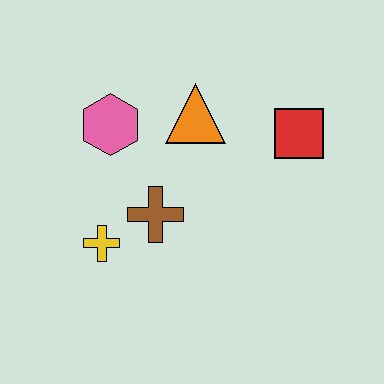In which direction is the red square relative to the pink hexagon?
The red square is to the right of the pink hexagon.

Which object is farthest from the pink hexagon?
The red square is farthest from the pink hexagon.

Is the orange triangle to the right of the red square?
No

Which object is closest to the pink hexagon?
The orange triangle is closest to the pink hexagon.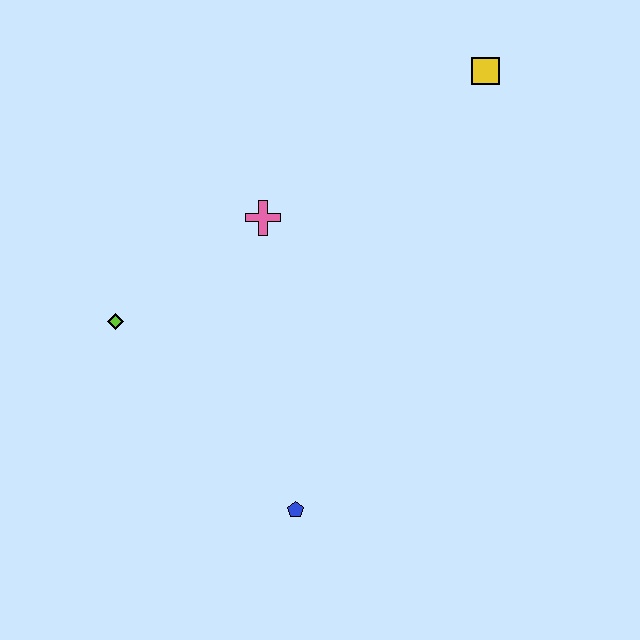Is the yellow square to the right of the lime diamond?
Yes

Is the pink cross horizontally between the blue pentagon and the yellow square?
No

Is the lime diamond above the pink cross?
No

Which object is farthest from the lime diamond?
The yellow square is farthest from the lime diamond.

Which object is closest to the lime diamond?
The pink cross is closest to the lime diamond.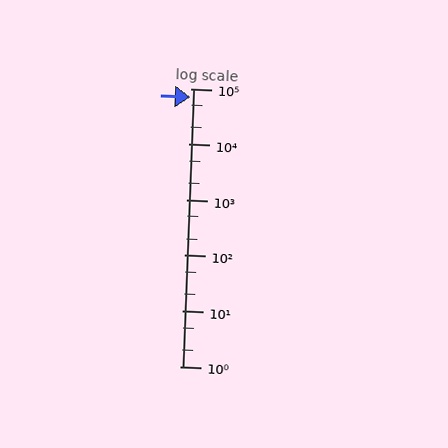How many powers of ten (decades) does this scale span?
The scale spans 5 decades, from 1 to 100000.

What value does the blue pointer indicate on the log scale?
The pointer indicates approximately 71000.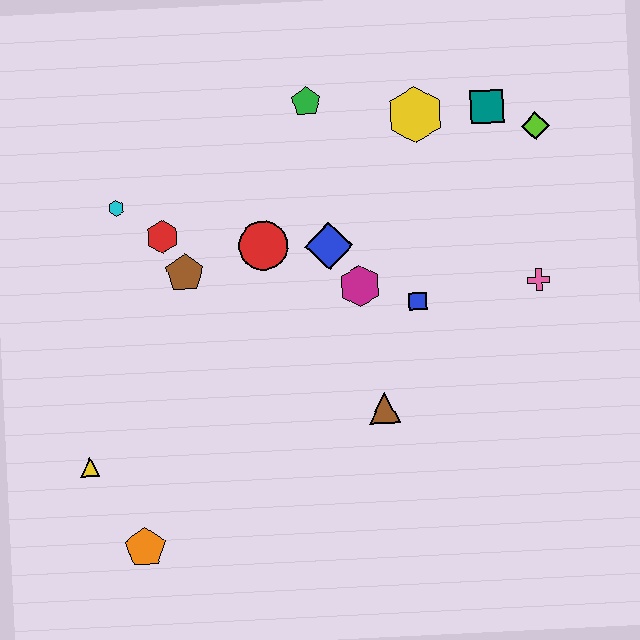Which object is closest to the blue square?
The magenta hexagon is closest to the blue square.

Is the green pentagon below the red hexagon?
No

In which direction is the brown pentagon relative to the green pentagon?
The brown pentagon is below the green pentagon.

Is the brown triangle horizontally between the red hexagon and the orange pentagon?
No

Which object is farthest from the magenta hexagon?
The orange pentagon is farthest from the magenta hexagon.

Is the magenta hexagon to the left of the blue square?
Yes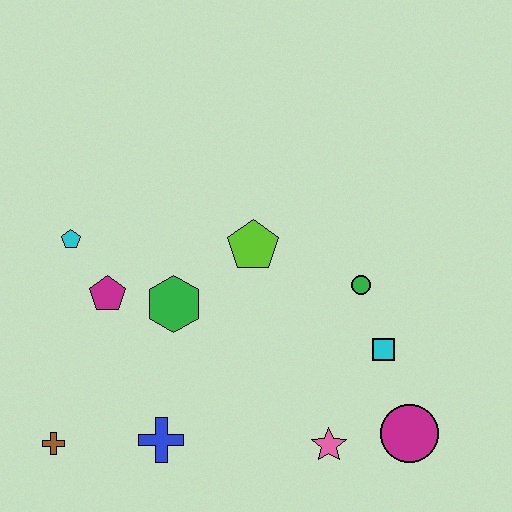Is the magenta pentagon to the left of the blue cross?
Yes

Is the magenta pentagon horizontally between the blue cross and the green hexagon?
No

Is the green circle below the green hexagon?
No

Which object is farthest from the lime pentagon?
The brown cross is farthest from the lime pentagon.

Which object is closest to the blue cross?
The brown cross is closest to the blue cross.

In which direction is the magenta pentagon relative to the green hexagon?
The magenta pentagon is to the left of the green hexagon.